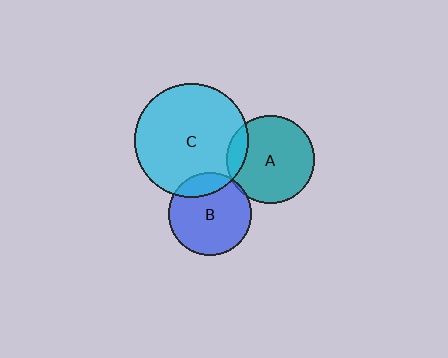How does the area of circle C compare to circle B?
Approximately 1.9 times.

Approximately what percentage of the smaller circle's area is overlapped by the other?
Approximately 15%.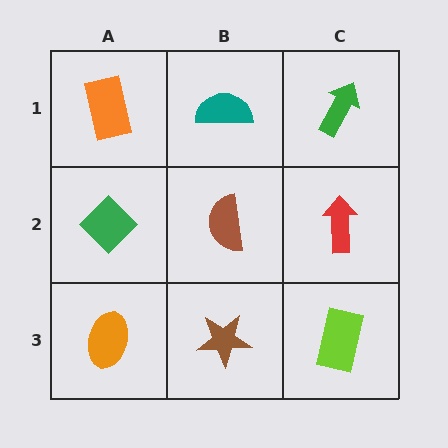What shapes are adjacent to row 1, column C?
A red arrow (row 2, column C), a teal semicircle (row 1, column B).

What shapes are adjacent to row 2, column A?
An orange rectangle (row 1, column A), an orange ellipse (row 3, column A), a brown semicircle (row 2, column B).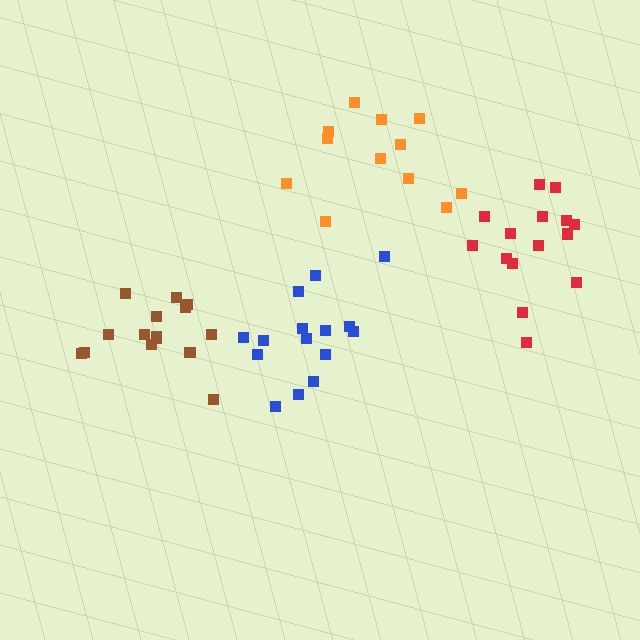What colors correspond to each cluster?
The clusters are colored: red, brown, orange, blue.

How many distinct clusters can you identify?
There are 4 distinct clusters.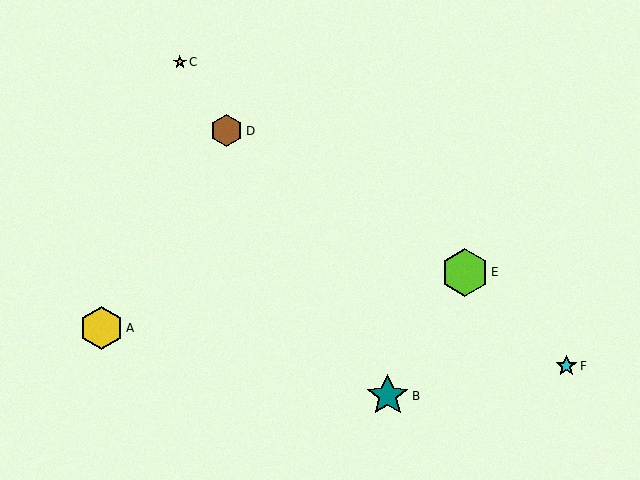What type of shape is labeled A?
Shape A is a yellow hexagon.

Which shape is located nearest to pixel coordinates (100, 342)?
The yellow hexagon (labeled A) at (101, 328) is nearest to that location.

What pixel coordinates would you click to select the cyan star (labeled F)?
Click at (566, 366) to select the cyan star F.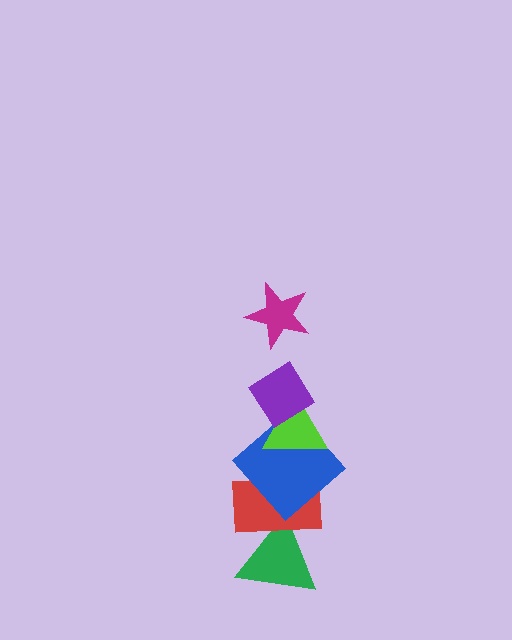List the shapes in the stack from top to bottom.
From top to bottom: the magenta star, the purple diamond, the lime triangle, the blue diamond, the red rectangle, the green triangle.